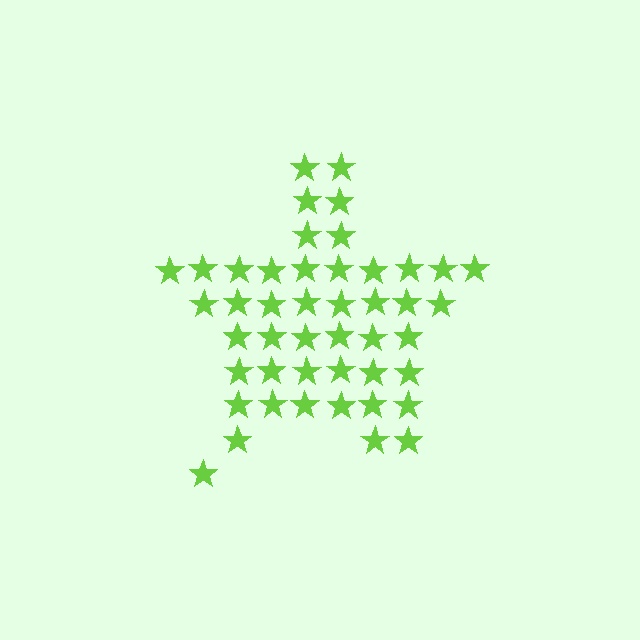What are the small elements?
The small elements are stars.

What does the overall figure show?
The overall figure shows a star.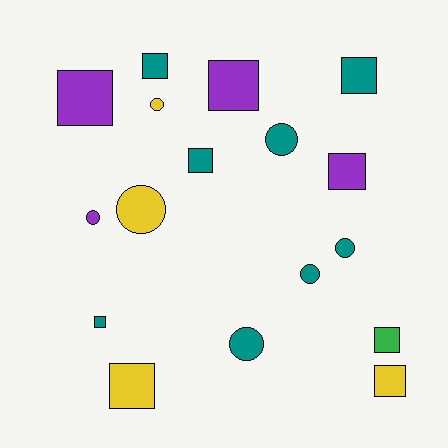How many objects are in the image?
There are 17 objects.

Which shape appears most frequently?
Square, with 10 objects.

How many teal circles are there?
There are 4 teal circles.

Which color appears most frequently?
Teal, with 8 objects.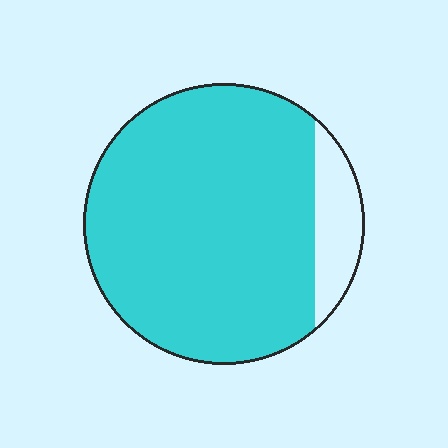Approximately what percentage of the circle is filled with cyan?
Approximately 90%.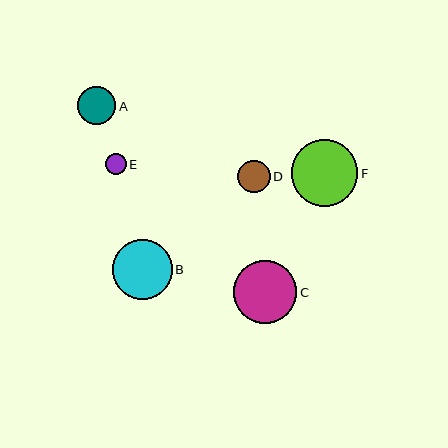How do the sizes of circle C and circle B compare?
Circle C and circle B are approximately the same size.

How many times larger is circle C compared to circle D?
Circle C is approximately 1.9 times the size of circle D.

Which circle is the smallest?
Circle E is the smallest with a size of approximately 21 pixels.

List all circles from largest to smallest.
From largest to smallest: F, C, B, A, D, E.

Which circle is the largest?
Circle F is the largest with a size of approximately 67 pixels.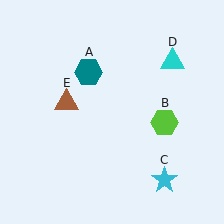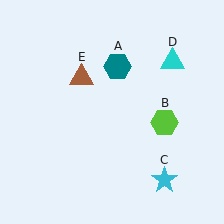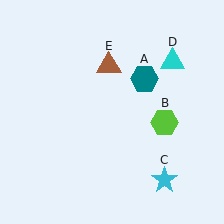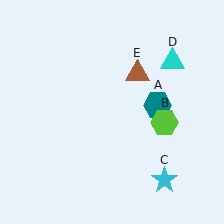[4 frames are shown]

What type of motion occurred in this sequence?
The teal hexagon (object A), brown triangle (object E) rotated clockwise around the center of the scene.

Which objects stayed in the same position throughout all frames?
Lime hexagon (object B) and cyan star (object C) and cyan triangle (object D) remained stationary.